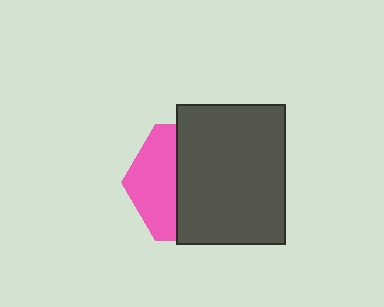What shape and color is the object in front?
The object in front is a dark gray rectangle.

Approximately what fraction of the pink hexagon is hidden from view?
Roughly 63% of the pink hexagon is hidden behind the dark gray rectangle.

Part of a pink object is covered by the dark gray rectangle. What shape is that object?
It is a hexagon.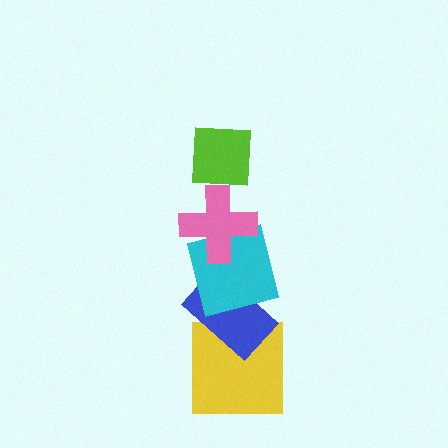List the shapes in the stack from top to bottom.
From top to bottom: the lime square, the pink cross, the cyan square, the blue rectangle, the yellow square.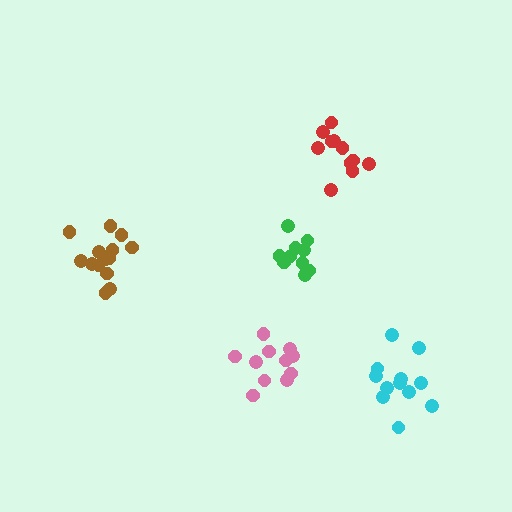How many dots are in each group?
Group 1: 14 dots, Group 2: 11 dots, Group 3: 11 dots, Group 4: 10 dots, Group 5: 12 dots (58 total).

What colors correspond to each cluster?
The clusters are colored: brown, red, pink, green, cyan.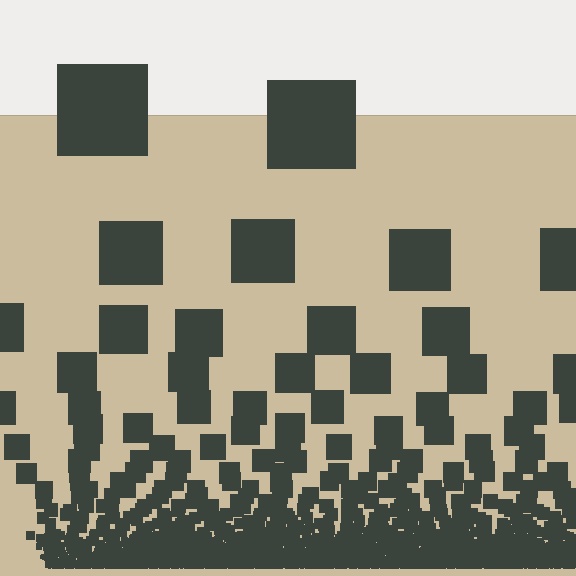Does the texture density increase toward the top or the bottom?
Density increases toward the bottom.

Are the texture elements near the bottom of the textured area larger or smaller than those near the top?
Smaller. The gradient is inverted — elements near the bottom are smaller and denser.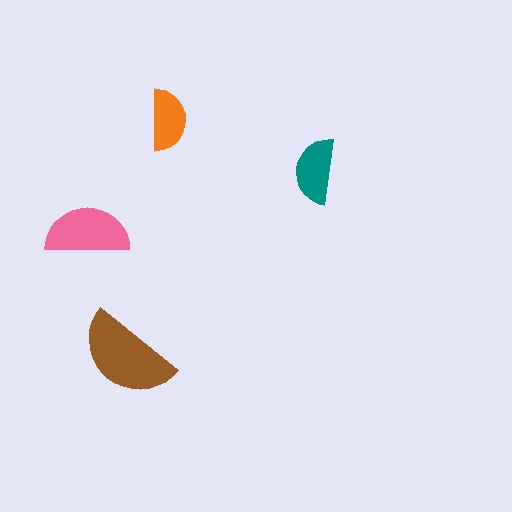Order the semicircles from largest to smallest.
the brown one, the pink one, the teal one, the orange one.